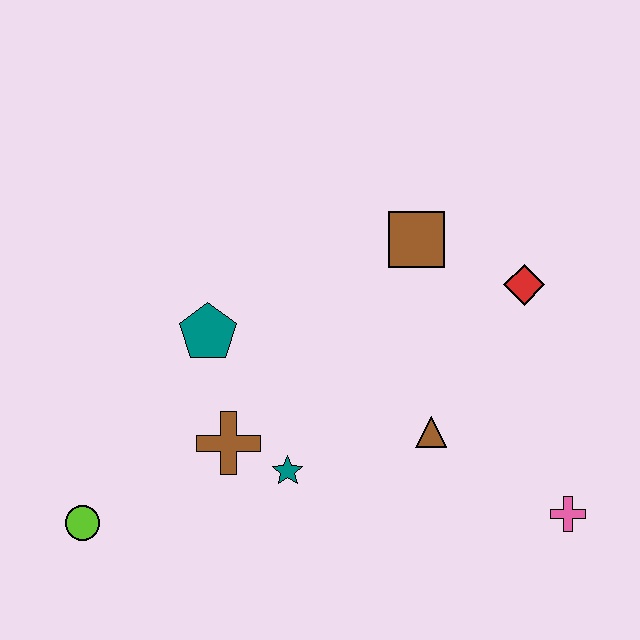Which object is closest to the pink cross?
The brown triangle is closest to the pink cross.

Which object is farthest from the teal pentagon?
The pink cross is farthest from the teal pentagon.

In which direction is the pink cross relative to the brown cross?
The pink cross is to the right of the brown cross.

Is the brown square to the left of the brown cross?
No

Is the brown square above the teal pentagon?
Yes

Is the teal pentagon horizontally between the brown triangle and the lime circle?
Yes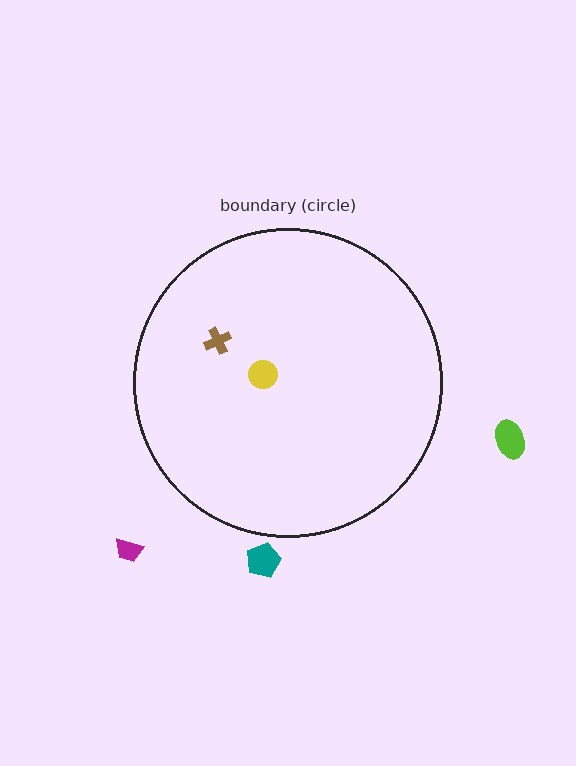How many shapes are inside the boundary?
2 inside, 3 outside.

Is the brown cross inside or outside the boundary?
Inside.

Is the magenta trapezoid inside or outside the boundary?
Outside.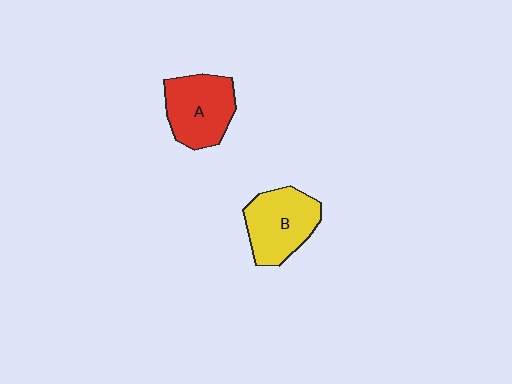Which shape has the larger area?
Shape B (yellow).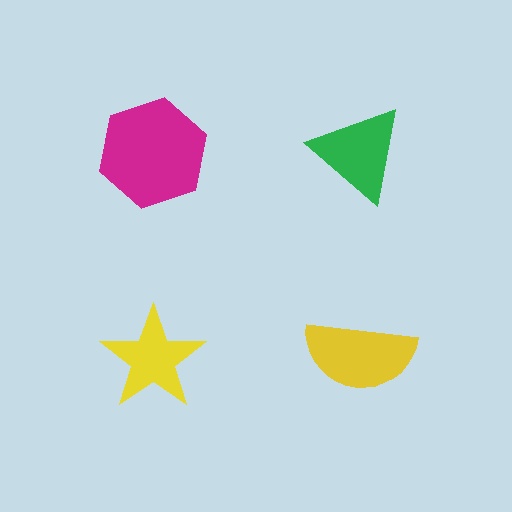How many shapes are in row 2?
2 shapes.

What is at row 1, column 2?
A green triangle.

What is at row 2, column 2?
A yellow semicircle.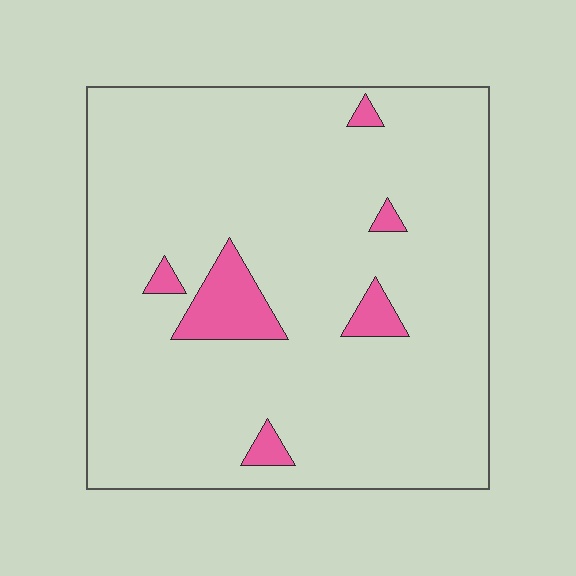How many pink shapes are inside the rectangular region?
6.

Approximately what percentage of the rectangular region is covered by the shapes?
Approximately 5%.